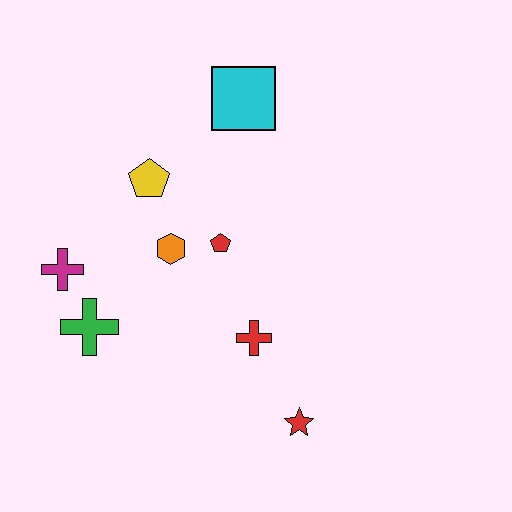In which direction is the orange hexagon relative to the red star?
The orange hexagon is above the red star.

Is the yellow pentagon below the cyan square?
Yes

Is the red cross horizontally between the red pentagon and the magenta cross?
No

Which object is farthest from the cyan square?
The red star is farthest from the cyan square.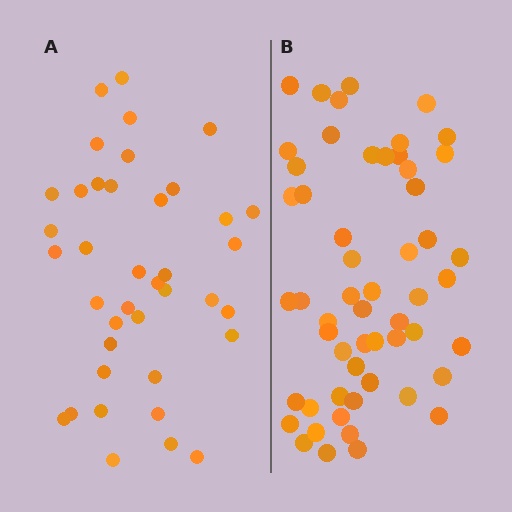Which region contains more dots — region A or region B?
Region B (the right region) has more dots.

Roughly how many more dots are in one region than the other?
Region B has approximately 15 more dots than region A.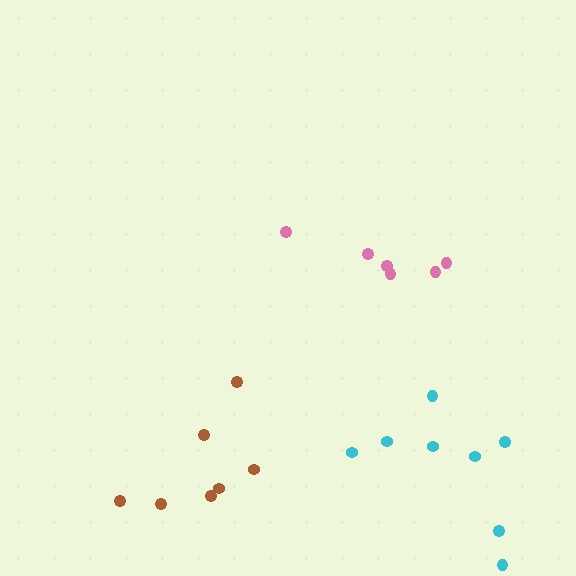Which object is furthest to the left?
The brown cluster is leftmost.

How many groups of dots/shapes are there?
There are 3 groups.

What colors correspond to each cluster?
The clusters are colored: brown, cyan, pink.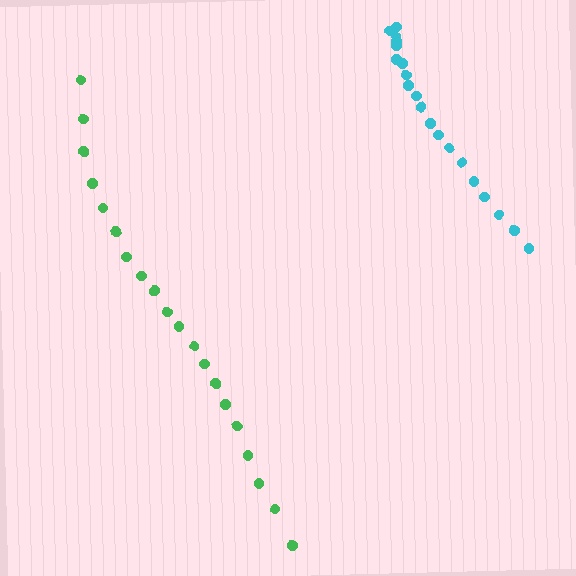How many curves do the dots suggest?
There are 2 distinct paths.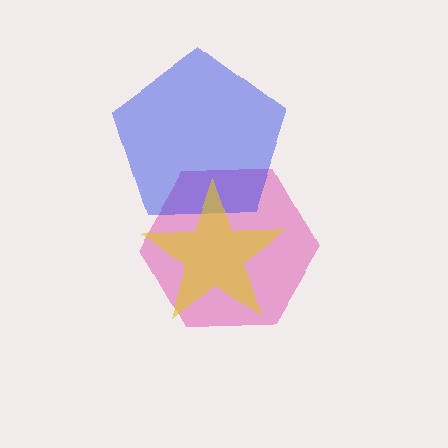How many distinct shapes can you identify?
There are 3 distinct shapes: a magenta hexagon, a blue pentagon, a yellow star.